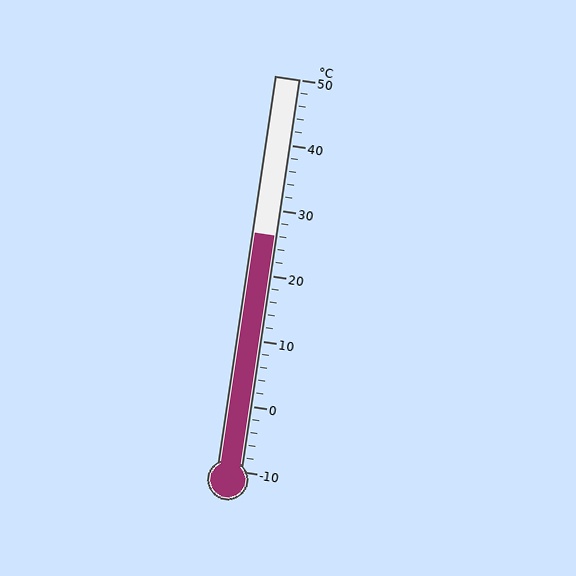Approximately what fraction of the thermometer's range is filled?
The thermometer is filled to approximately 60% of its range.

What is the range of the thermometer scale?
The thermometer scale ranges from -10°C to 50°C.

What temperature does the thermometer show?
The thermometer shows approximately 26°C.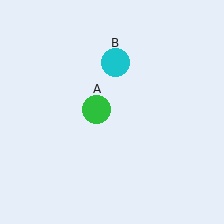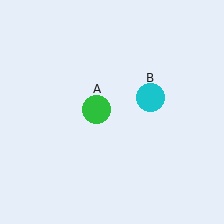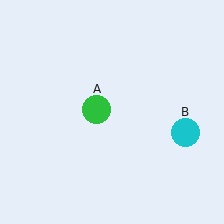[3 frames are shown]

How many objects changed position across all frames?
1 object changed position: cyan circle (object B).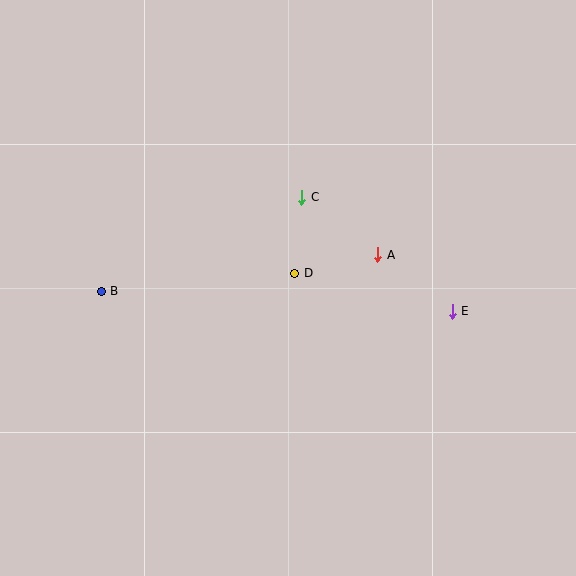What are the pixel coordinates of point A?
Point A is at (378, 255).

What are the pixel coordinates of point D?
Point D is at (295, 273).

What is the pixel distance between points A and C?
The distance between A and C is 95 pixels.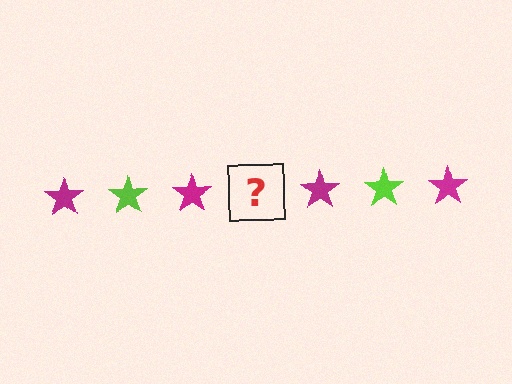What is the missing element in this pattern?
The missing element is a lime star.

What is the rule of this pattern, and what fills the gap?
The rule is that the pattern cycles through magenta, lime stars. The gap should be filled with a lime star.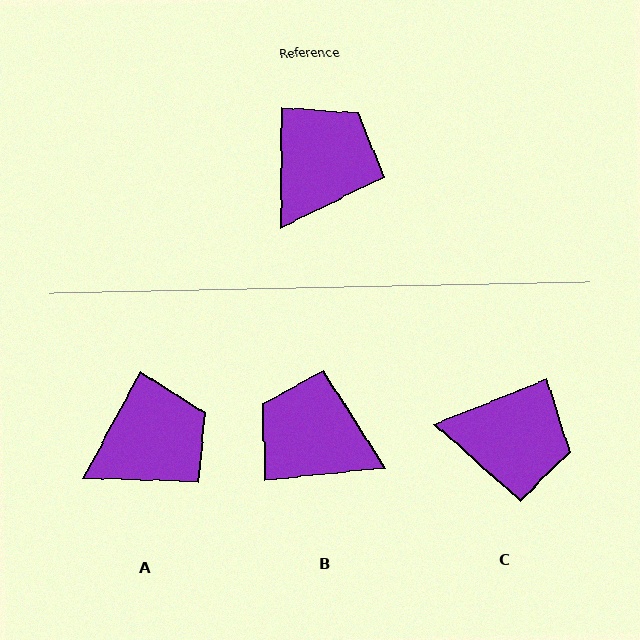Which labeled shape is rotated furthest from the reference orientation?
B, about 96 degrees away.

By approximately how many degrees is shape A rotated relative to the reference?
Approximately 28 degrees clockwise.